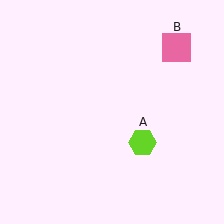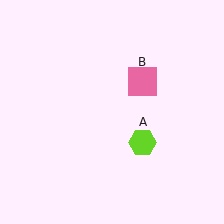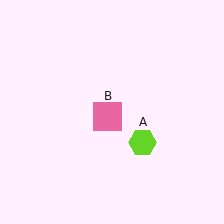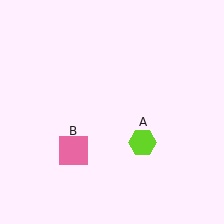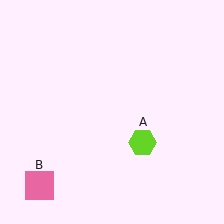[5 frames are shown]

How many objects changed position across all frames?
1 object changed position: pink square (object B).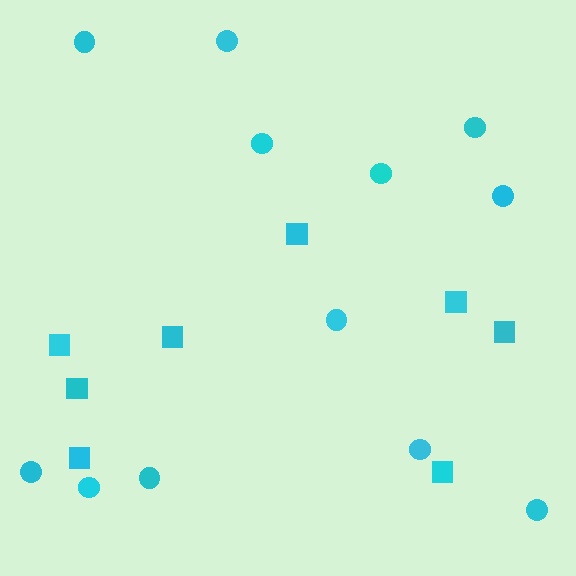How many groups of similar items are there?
There are 2 groups: one group of squares (8) and one group of circles (12).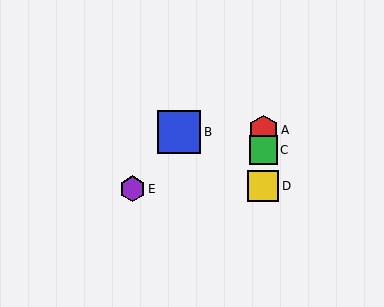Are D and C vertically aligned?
Yes, both are at x≈263.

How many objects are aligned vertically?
3 objects (A, C, D) are aligned vertically.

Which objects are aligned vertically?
Objects A, C, D are aligned vertically.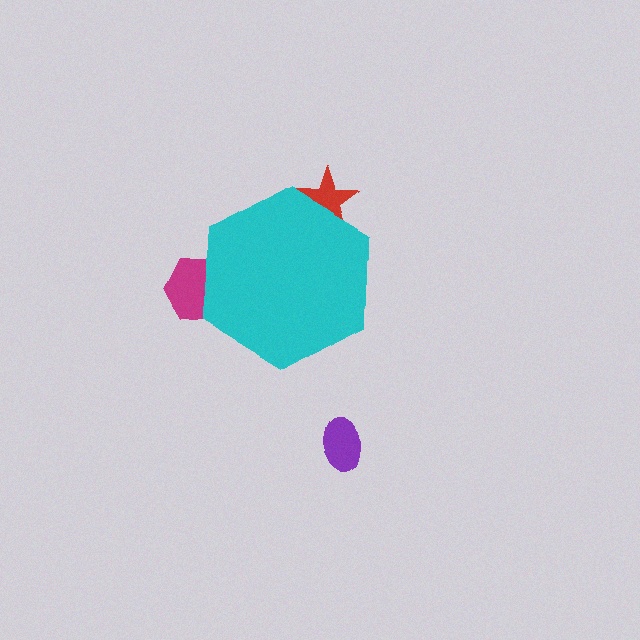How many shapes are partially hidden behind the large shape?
2 shapes are partially hidden.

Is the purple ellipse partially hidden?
No, the purple ellipse is fully visible.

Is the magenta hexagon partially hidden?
Yes, the magenta hexagon is partially hidden behind the cyan hexagon.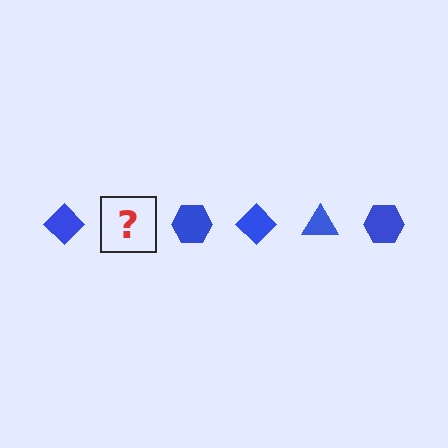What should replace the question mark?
The question mark should be replaced with a blue triangle.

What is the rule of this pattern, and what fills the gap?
The rule is that the pattern cycles through diamond, triangle, hexagon shapes in blue. The gap should be filled with a blue triangle.